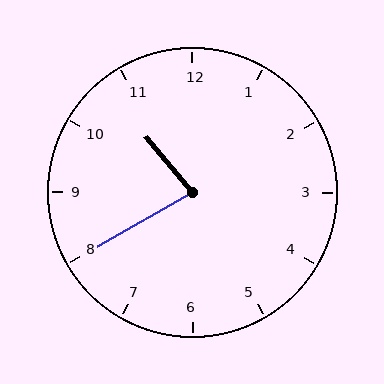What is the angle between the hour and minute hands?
Approximately 80 degrees.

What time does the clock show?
10:40.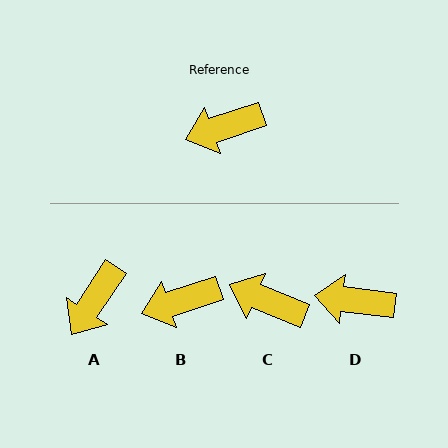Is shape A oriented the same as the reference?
No, it is off by about 38 degrees.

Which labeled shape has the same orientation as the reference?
B.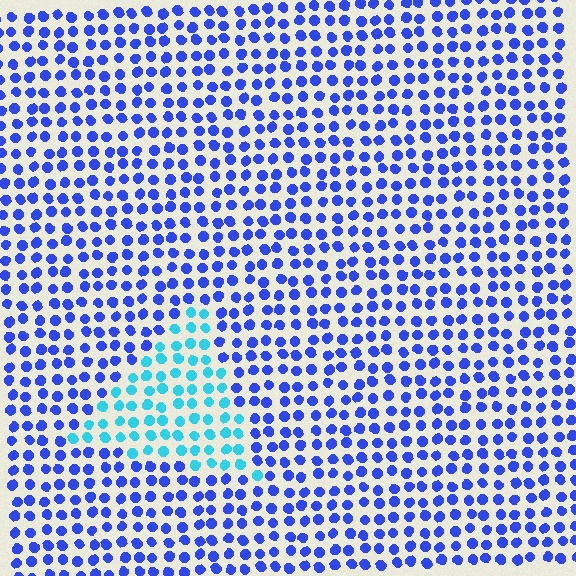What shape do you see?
I see a triangle.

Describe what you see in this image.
The image is filled with small blue elements in a uniform arrangement. A triangle-shaped region is visible where the elements are tinted to a slightly different hue, forming a subtle color boundary.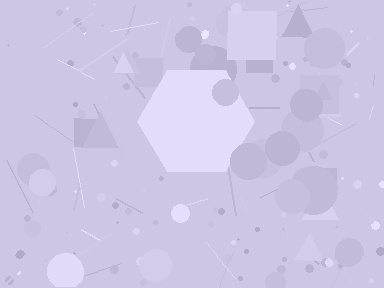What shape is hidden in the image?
A hexagon is hidden in the image.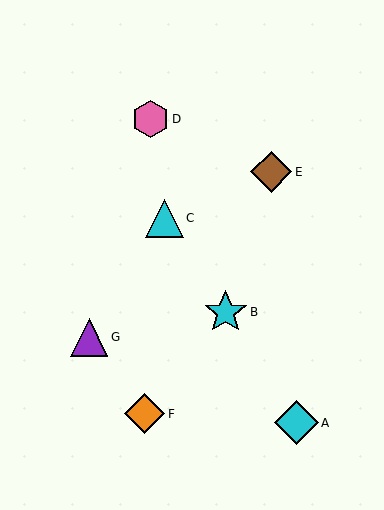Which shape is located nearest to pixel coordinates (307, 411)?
The cyan diamond (labeled A) at (296, 423) is nearest to that location.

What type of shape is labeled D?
Shape D is a pink hexagon.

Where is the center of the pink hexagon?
The center of the pink hexagon is at (150, 119).